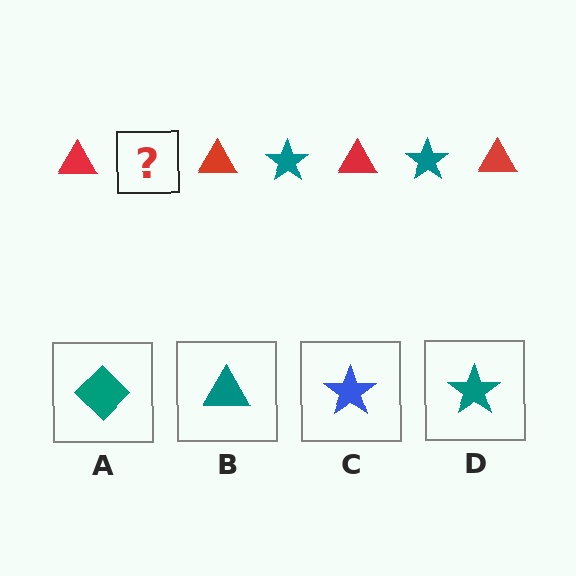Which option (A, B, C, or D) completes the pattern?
D.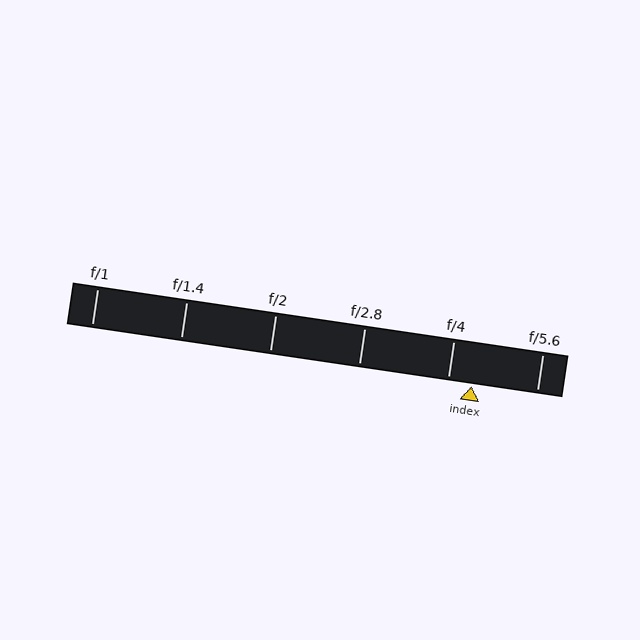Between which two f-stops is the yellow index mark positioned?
The index mark is between f/4 and f/5.6.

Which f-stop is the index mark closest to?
The index mark is closest to f/4.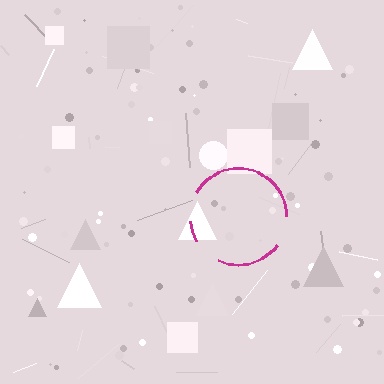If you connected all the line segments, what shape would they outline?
They would outline a circle.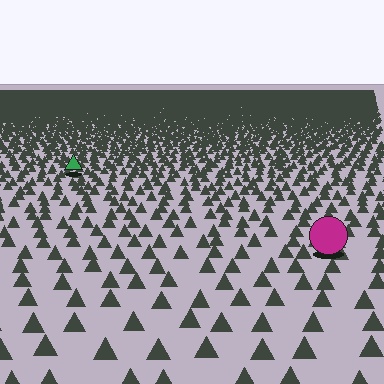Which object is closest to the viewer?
The magenta circle is closest. The texture marks near it are larger and more spread out.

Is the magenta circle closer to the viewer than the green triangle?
Yes. The magenta circle is closer — you can tell from the texture gradient: the ground texture is coarser near it.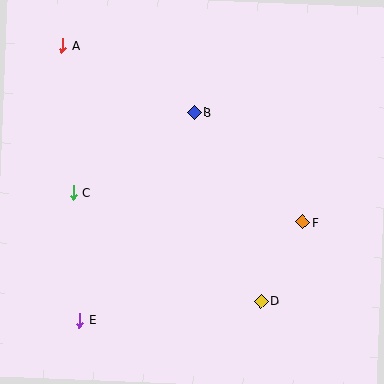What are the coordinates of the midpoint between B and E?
The midpoint between B and E is at (137, 216).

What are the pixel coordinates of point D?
Point D is at (261, 301).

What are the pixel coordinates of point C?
Point C is at (73, 193).